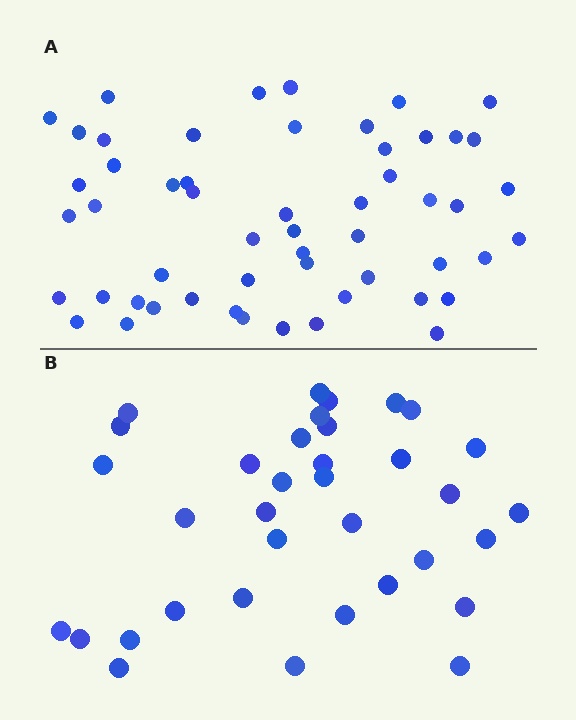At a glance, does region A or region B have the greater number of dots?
Region A (the top region) has more dots.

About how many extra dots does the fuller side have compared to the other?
Region A has approximately 20 more dots than region B.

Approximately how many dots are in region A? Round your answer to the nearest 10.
About 50 dots. (The exact count is 54, which rounds to 50.)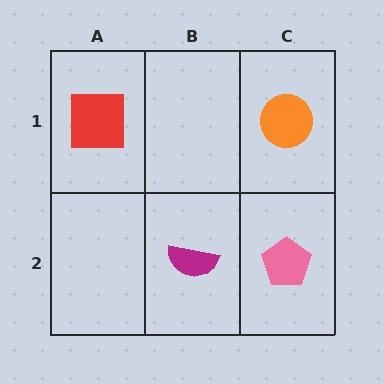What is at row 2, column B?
A magenta semicircle.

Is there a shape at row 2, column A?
No, that cell is empty.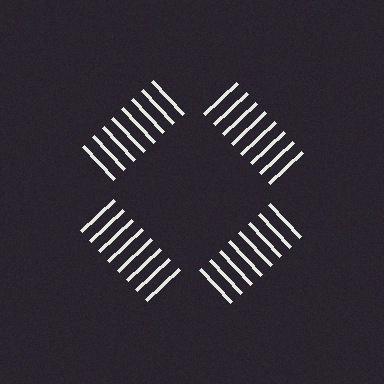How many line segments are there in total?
32 — 8 along each of the 4 edges.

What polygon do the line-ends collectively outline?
An illusory square — the line segments terminate on its edges but no continuous stroke is drawn.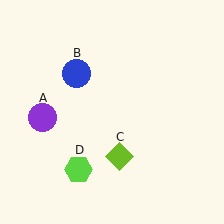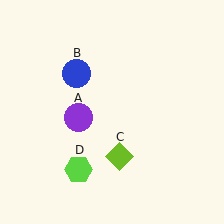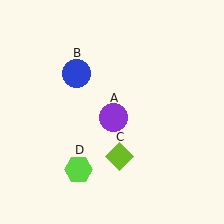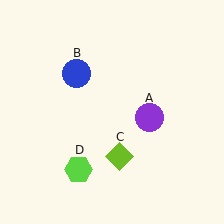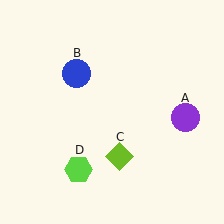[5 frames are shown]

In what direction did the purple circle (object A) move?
The purple circle (object A) moved right.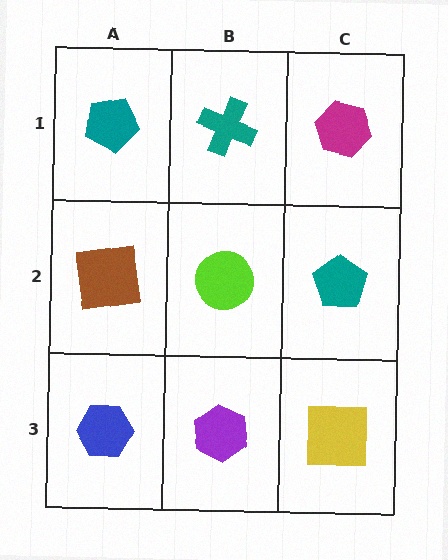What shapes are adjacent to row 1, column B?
A lime circle (row 2, column B), a teal pentagon (row 1, column A), a magenta hexagon (row 1, column C).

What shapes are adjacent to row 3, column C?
A teal pentagon (row 2, column C), a purple hexagon (row 3, column B).